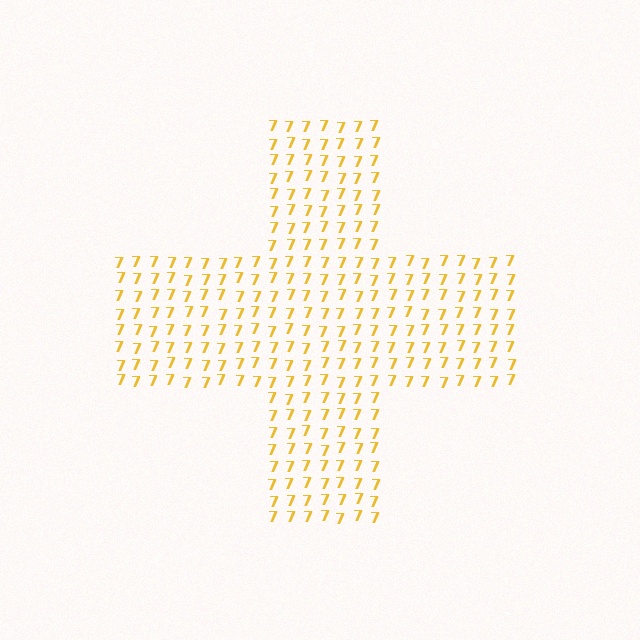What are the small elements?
The small elements are digit 7's.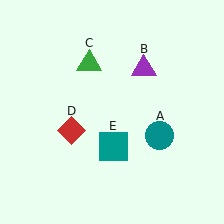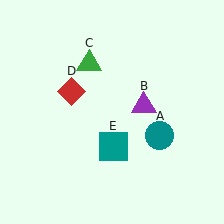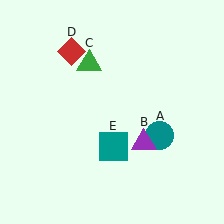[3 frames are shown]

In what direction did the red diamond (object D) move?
The red diamond (object D) moved up.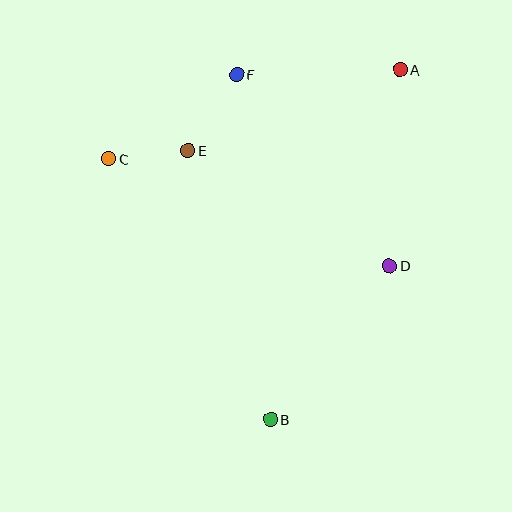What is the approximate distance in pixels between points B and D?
The distance between B and D is approximately 195 pixels.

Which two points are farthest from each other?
Points A and B are farthest from each other.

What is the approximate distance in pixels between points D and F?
The distance between D and F is approximately 245 pixels.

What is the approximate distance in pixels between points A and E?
The distance between A and E is approximately 227 pixels.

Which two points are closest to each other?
Points C and E are closest to each other.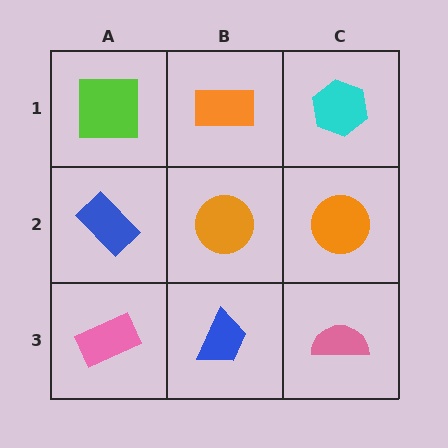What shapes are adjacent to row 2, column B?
An orange rectangle (row 1, column B), a blue trapezoid (row 3, column B), a blue rectangle (row 2, column A), an orange circle (row 2, column C).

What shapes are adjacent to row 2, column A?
A lime square (row 1, column A), a pink rectangle (row 3, column A), an orange circle (row 2, column B).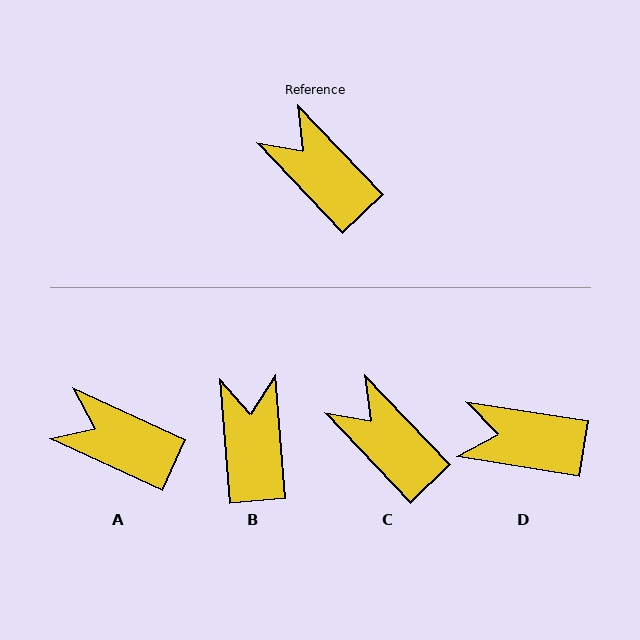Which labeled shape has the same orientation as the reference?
C.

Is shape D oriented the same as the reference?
No, it is off by about 38 degrees.